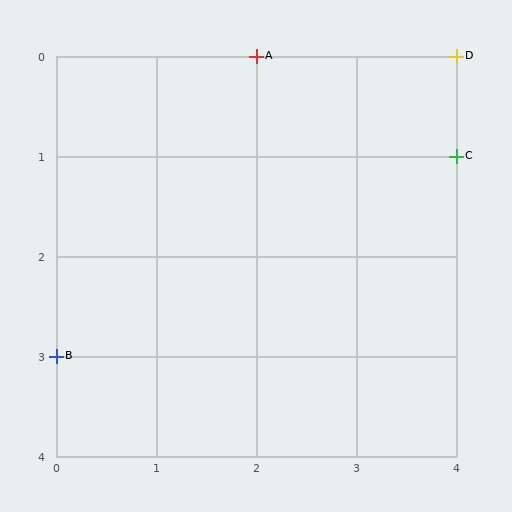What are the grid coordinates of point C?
Point C is at grid coordinates (4, 1).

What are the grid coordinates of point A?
Point A is at grid coordinates (2, 0).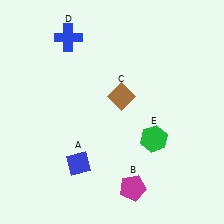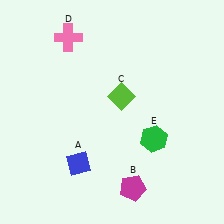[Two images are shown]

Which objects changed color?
C changed from brown to lime. D changed from blue to pink.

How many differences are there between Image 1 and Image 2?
There are 2 differences between the two images.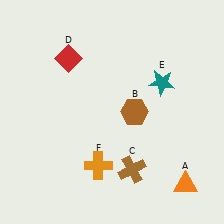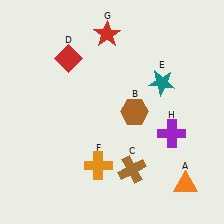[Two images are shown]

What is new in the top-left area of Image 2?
A red star (G) was added in the top-left area of Image 2.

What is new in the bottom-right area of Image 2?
A purple cross (H) was added in the bottom-right area of Image 2.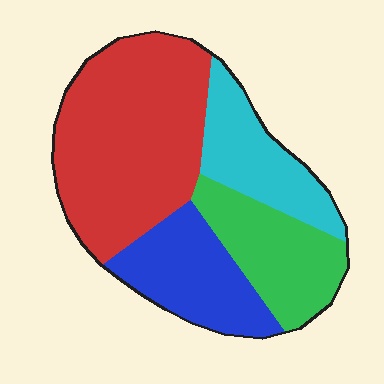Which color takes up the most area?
Red, at roughly 45%.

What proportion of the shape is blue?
Blue covers roughly 20% of the shape.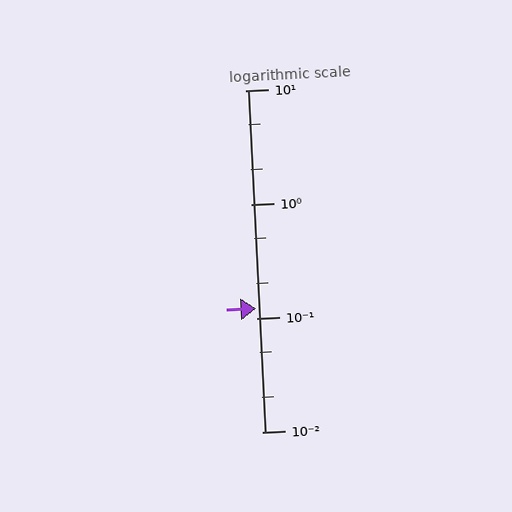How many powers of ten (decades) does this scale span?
The scale spans 3 decades, from 0.01 to 10.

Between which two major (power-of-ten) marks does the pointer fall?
The pointer is between 0.1 and 1.